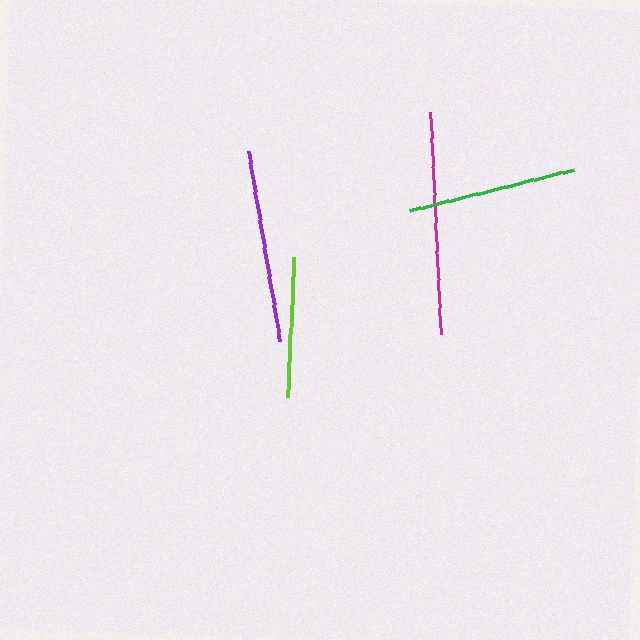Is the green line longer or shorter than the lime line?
The green line is longer than the lime line.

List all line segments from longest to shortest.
From longest to shortest: magenta, purple, green, lime.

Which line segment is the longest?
The magenta line is the longest at approximately 223 pixels.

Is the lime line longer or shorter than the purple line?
The purple line is longer than the lime line.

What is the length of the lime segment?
The lime segment is approximately 140 pixels long.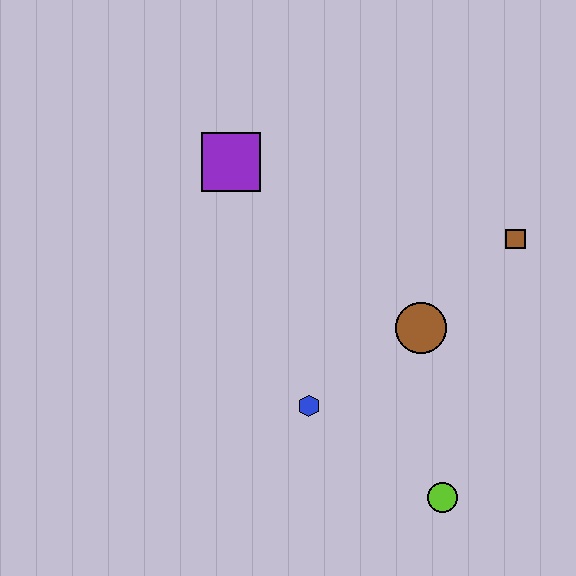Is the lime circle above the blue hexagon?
No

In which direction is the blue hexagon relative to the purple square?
The blue hexagon is below the purple square.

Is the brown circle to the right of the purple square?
Yes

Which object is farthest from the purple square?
The lime circle is farthest from the purple square.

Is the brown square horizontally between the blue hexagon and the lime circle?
No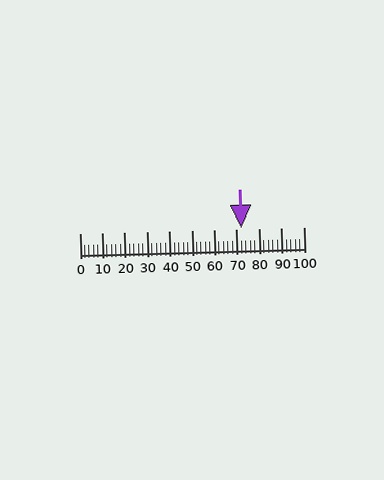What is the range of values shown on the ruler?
The ruler shows values from 0 to 100.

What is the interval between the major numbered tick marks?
The major tick marks are spaced 10 units apart.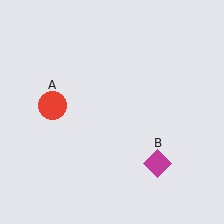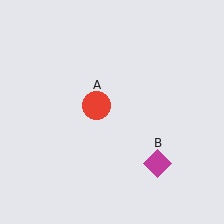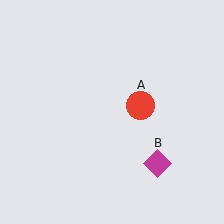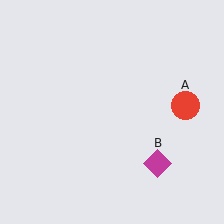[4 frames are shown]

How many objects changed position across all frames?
1 object changed position: red circle (object A).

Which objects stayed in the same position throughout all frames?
Magenta diamond (object B) remained stationary.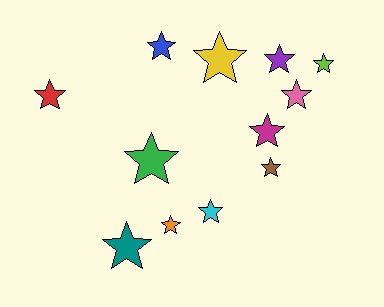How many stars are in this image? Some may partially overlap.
There are 12 stars.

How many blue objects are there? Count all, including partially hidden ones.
There is 1 blue object.